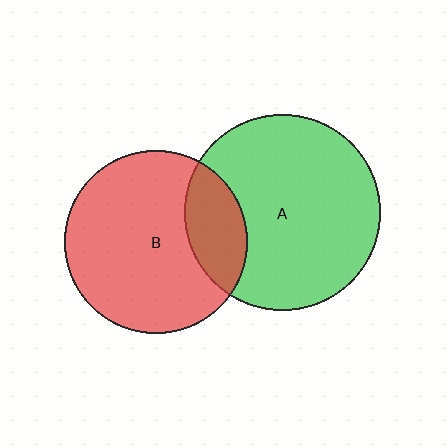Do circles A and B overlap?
Yes.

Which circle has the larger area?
Circle A (green).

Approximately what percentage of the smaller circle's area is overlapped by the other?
Approximately 20%.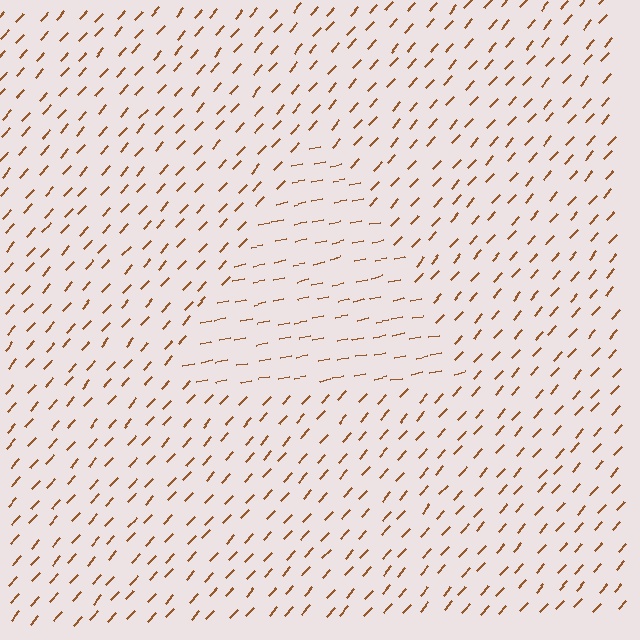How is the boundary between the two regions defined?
The boundary is defined purely by a change in line orientation (approximately 37 degrees difference). All lines are the same color and thickness.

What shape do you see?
I see a triangle.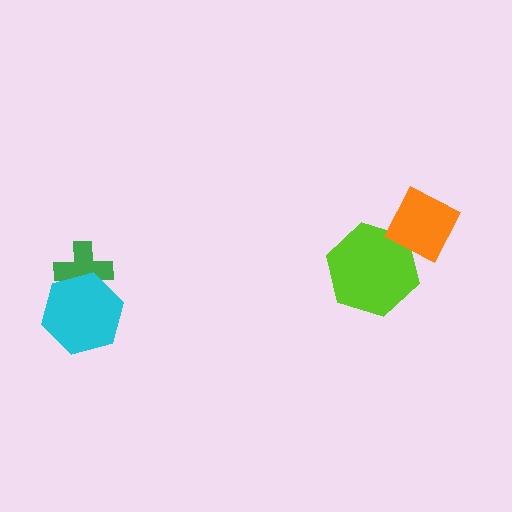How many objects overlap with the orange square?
1 object overlaps with the orange square.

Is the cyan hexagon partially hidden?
No, no other shape covers it.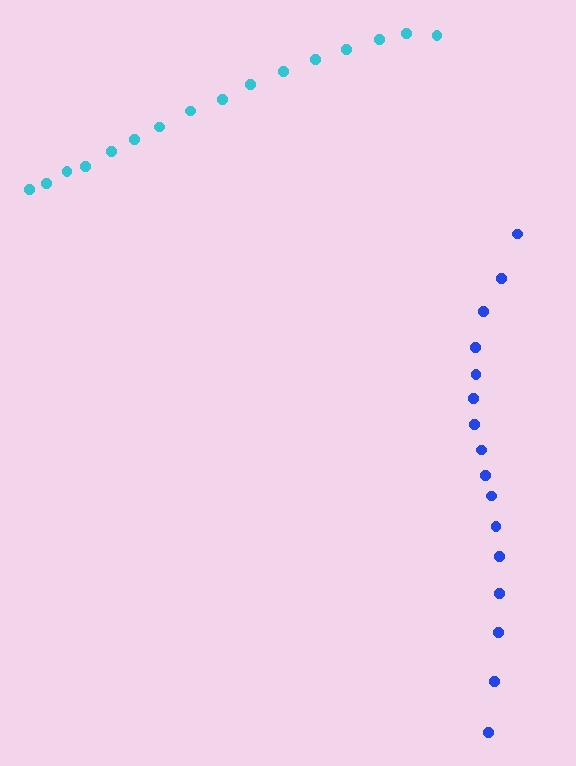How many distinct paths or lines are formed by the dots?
There are 2 distinct paths.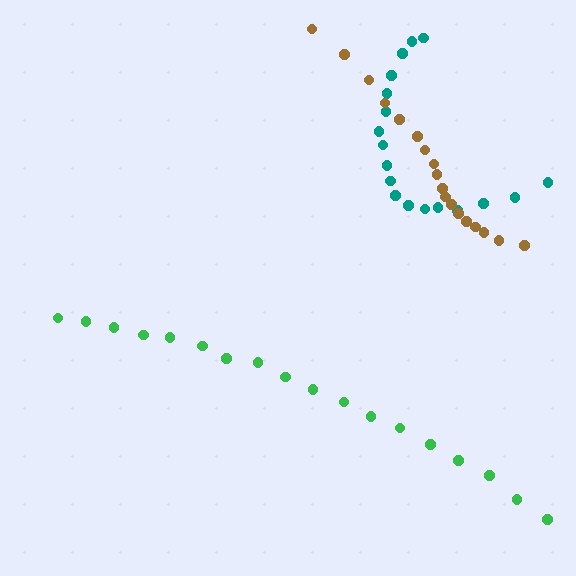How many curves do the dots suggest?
There are 3 distinct paths.